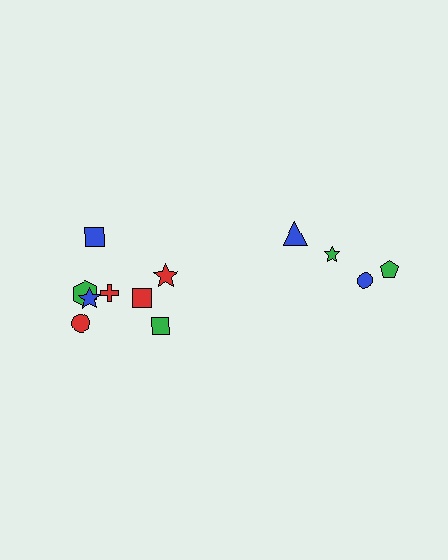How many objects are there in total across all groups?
There are 12 objects.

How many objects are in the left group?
There are 8 objects.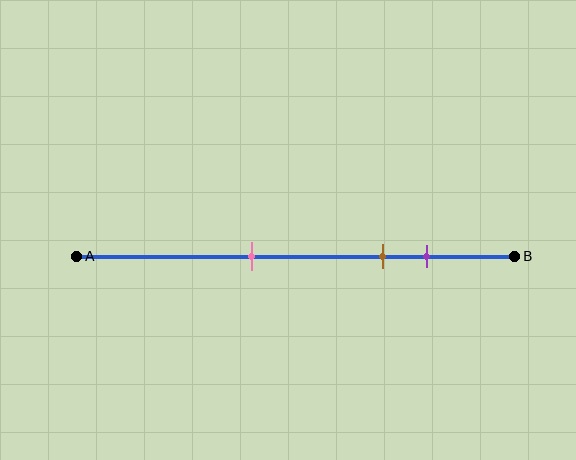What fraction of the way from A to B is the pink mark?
The pink mark is approximately 40% (0.4) of the way from A to B.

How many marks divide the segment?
There are 3 marks dividing the segment.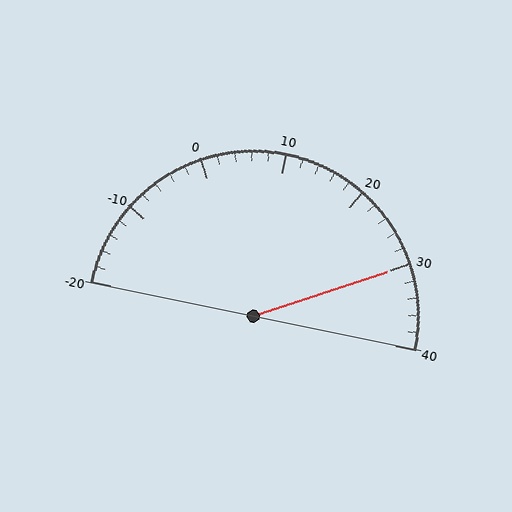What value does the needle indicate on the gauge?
The needle indicates approximately 30.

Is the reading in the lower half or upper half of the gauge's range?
The reading is in the upper half of the range (-20 to 40).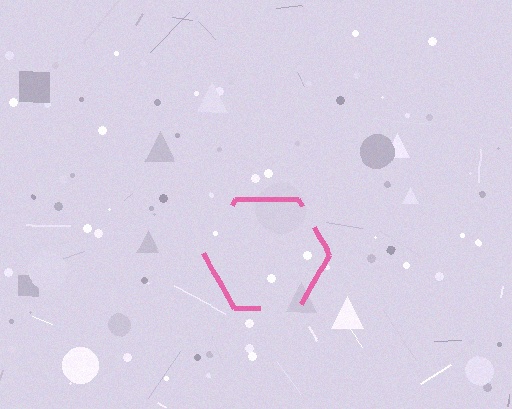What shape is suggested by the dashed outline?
The dashed outline suggests a hexagon.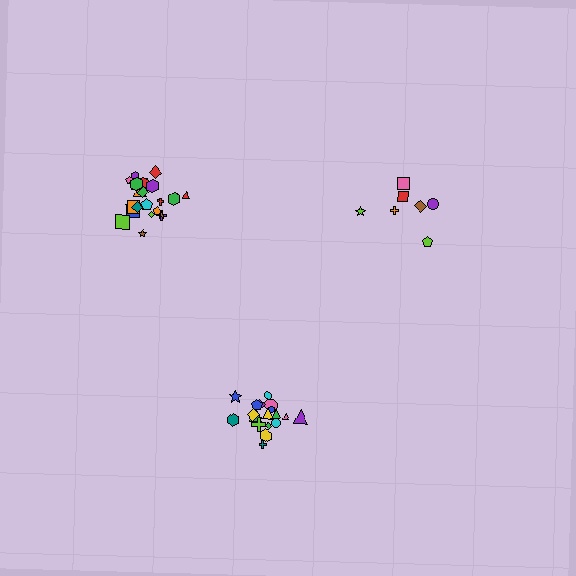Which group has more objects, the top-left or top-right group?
The top-left group.